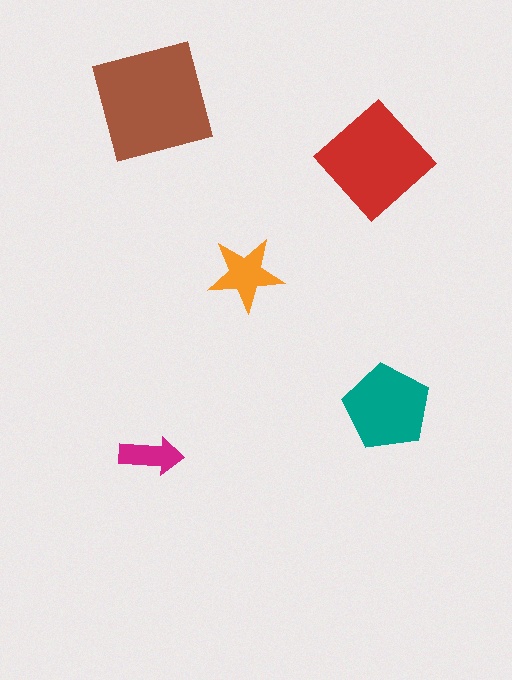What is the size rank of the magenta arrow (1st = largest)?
5th.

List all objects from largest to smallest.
The brown square, the red diamond, the teal pentagon, the orange star, the magenta arrow.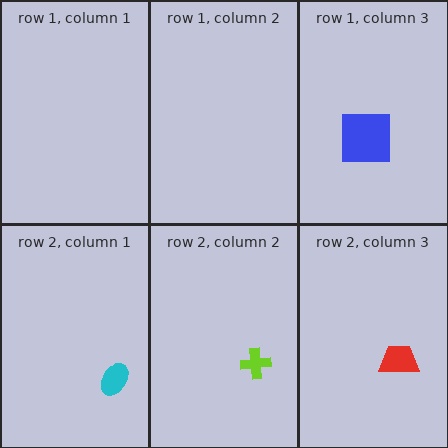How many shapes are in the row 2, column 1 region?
1.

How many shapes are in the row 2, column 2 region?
1.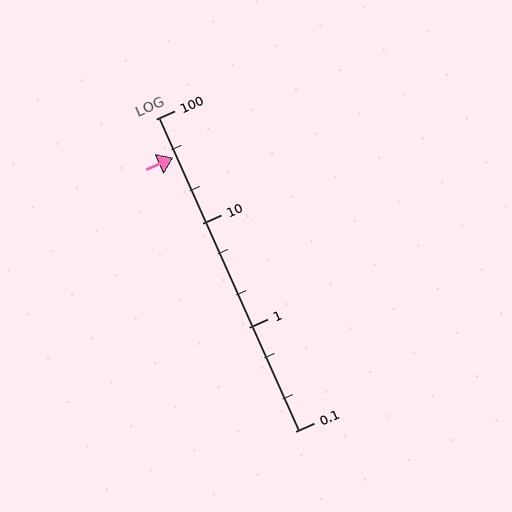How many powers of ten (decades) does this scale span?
The scale spans 3 decades, from 0.1 to 100.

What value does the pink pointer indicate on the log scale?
The pointer indicates approximately 42.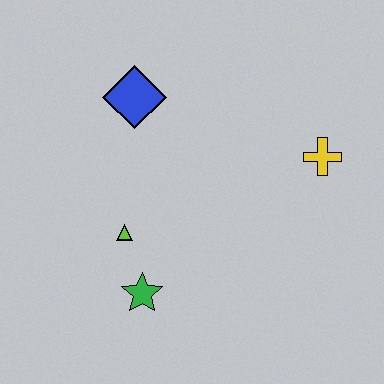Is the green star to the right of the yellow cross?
No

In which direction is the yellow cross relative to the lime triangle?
The yellow cross is to the right of the lime triangle.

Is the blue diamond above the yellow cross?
Yes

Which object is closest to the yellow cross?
The blue diamond is closest to the yellow cross.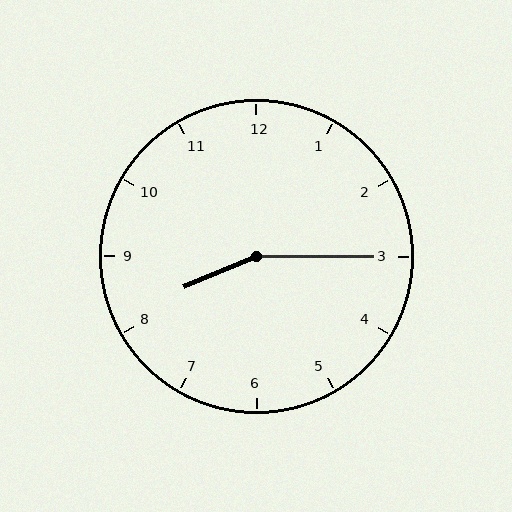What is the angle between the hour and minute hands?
Approximately 158 degrees.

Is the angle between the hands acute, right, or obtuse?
It is obtuse.